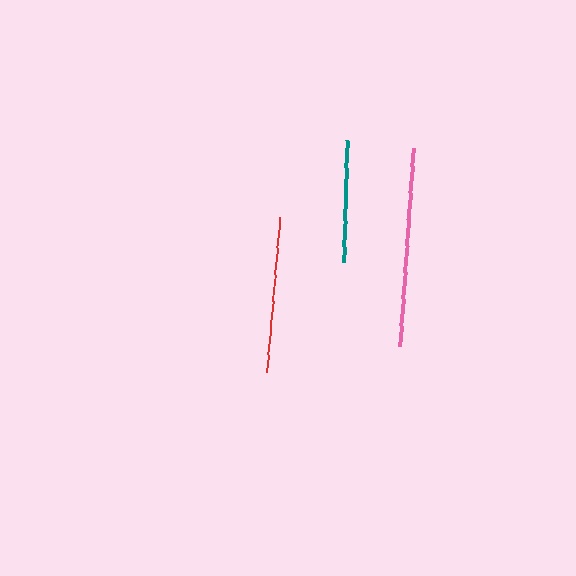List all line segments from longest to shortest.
From longest to shortest: pink, red, teal.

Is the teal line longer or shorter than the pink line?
The pink line is longer than the teal line.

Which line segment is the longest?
The pink line is the longest at approximately 198 pixels.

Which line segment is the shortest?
The teal line is the shortest at approximately 122 pixels.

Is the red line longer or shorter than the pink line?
The pink line is longer than the red line.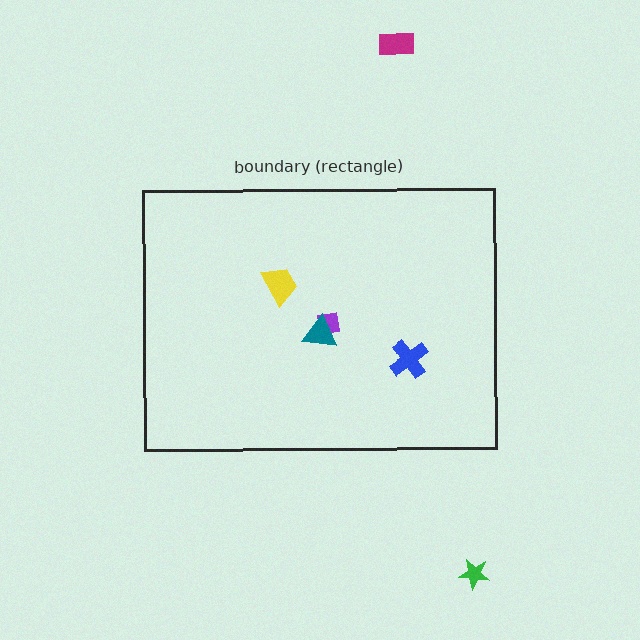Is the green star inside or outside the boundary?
Outside.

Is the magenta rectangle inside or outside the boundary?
Outside.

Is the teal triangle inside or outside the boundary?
Inside.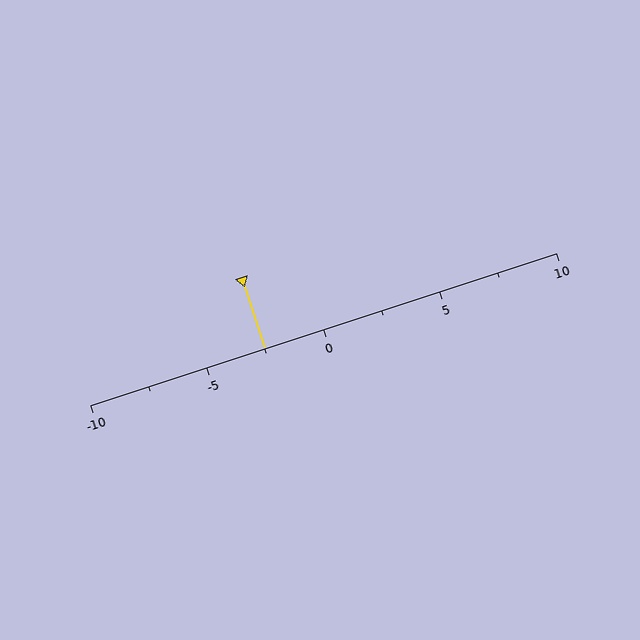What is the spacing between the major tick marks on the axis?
The major ticks are spaced 5 apart.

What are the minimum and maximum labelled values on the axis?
The axis runs from -10 to 10.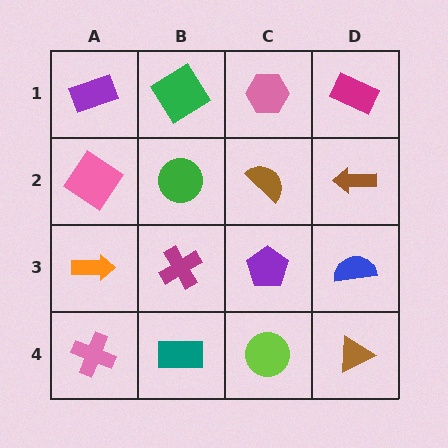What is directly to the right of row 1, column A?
A green diamond.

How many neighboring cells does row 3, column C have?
4.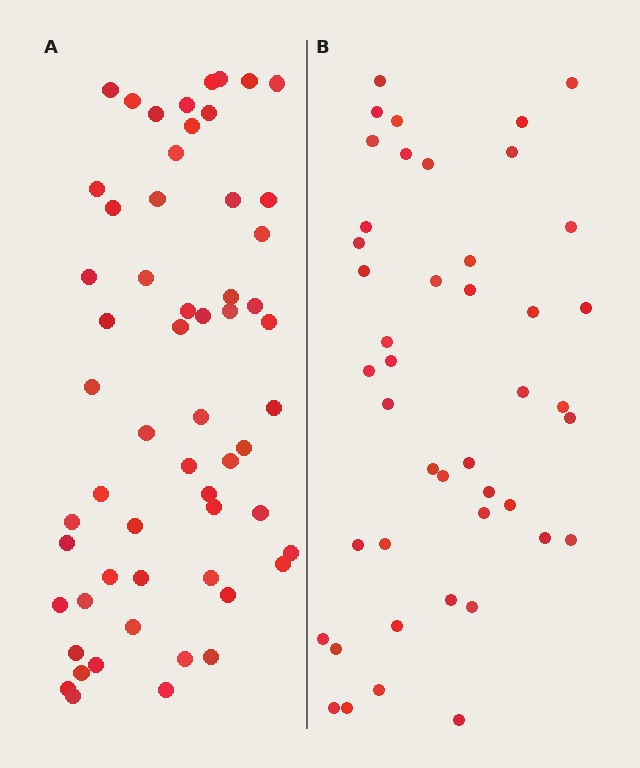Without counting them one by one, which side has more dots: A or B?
Region A (the left region) has more dots.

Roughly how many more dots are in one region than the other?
Region A has approximately 15 more dots than region B.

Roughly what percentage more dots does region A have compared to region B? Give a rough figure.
About 30% more.